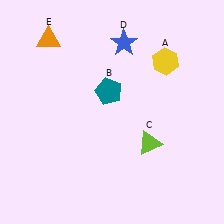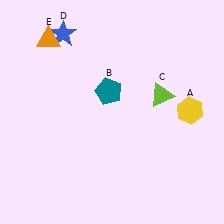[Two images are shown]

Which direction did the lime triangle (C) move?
The lime triangle (C) moved up.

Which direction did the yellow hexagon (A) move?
The yellow hexagon (A) moved down.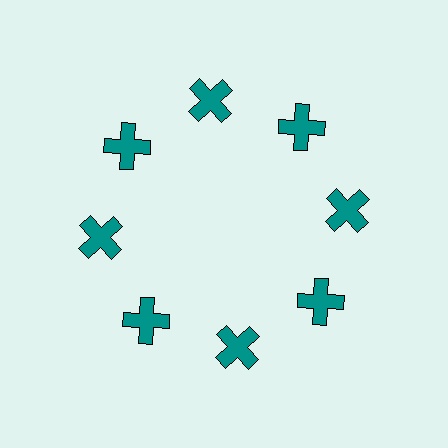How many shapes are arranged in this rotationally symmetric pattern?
There are 8 shapes, arranged in 8 groups of 1.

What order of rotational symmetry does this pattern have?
This pattern has 8-fold rotational symmetry.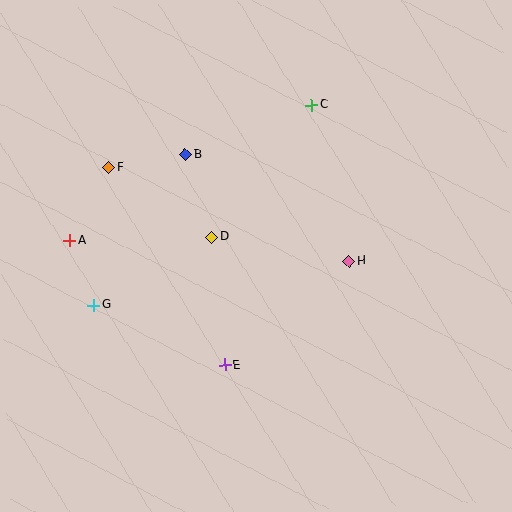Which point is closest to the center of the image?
Point D at (212, 237) is closest to the center.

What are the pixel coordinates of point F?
Point F is at (109, 167).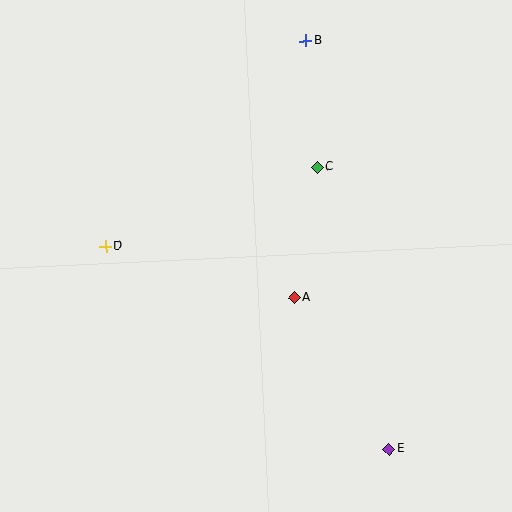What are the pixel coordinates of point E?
Point E is at (389, 449).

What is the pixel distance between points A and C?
The distance between A and C is 132 pixels.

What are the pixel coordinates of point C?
Point C is at (317, 167).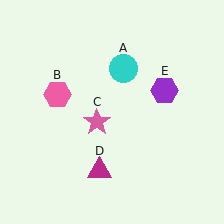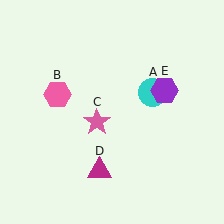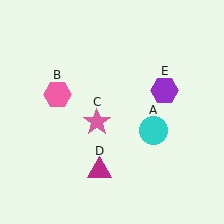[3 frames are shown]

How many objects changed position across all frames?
1 object changed position: cyan circle (object A).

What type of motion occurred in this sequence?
The cyan circle (object A) rotated clockwise around the center of the scene.